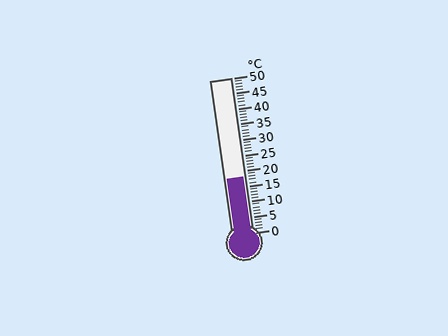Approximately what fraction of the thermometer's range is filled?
The thermometer is filled to approximately 35% of its range.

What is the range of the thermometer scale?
The thermometer scale ranges from 0°C to 50°C.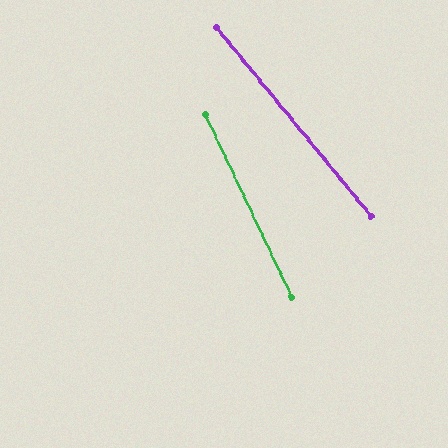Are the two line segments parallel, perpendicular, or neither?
Neither parallel nor perpendicular — they differ by about 14°.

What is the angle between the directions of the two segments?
Approximately 14 degrees.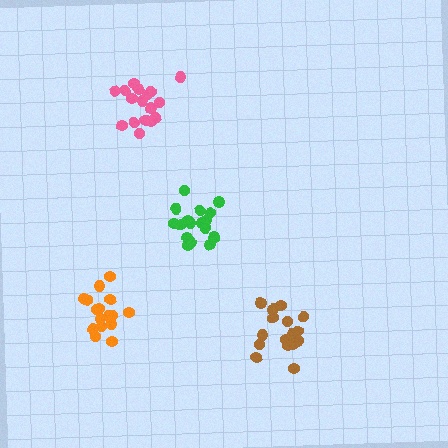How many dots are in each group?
Group 1: 16 dots, Group 2: 17 dots, Group 3: 16 dots, Group 4: 17 dots (66 total).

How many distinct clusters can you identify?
There are 4 distinct clusters.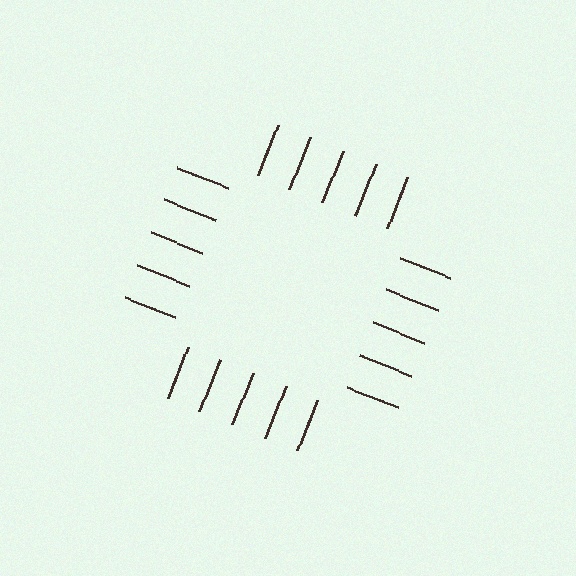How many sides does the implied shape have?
4 sides — the line-ends trace a square.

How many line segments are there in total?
20 — 5 along each of the 4 edges.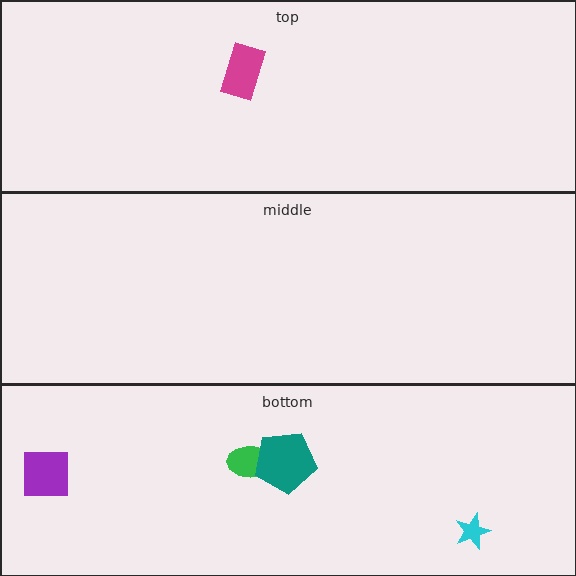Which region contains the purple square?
The bottom region.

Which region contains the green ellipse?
The bottom region.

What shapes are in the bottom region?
The green ellipse, the teal pentagon, the cyan star, the purple square.